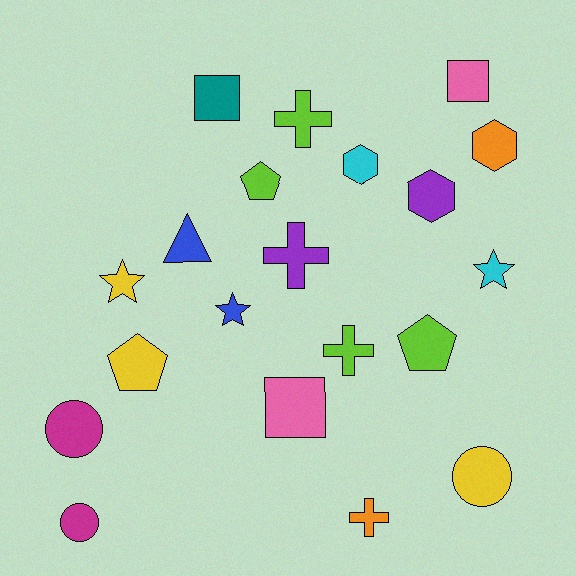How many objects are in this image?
There are 20 objects.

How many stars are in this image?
There are 3 stars.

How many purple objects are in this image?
There are 2 purple objects.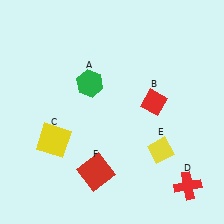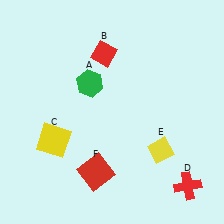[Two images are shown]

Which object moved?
The red diamond (B) moved left.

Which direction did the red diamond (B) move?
The red diamond (B) moved left.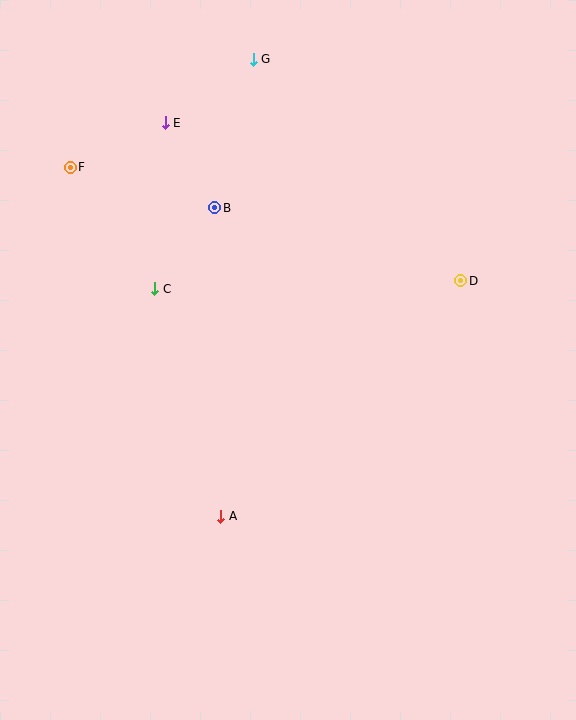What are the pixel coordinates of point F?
Point F is at (70, 167).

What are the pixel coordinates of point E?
Point E is at (165, 123).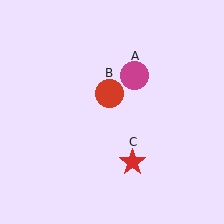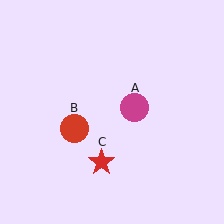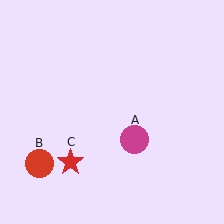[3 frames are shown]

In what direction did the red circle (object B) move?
The red circle (object B) moved down and to the left.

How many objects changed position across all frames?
3 objects changed position: magenta circle (object A), red circle (object B), red star (object C).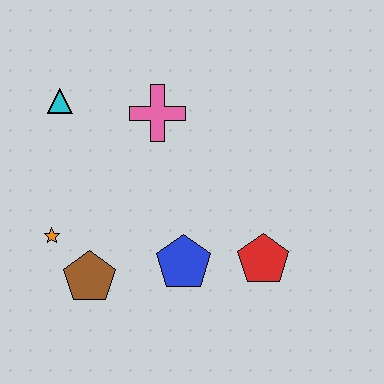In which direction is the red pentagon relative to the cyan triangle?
The red pentagon is to the right of the cyan triangle.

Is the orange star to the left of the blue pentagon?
Yes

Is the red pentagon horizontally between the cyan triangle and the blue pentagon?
No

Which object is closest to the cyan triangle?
The pink cross is closest to the cyan triangle.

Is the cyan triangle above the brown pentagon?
Yes